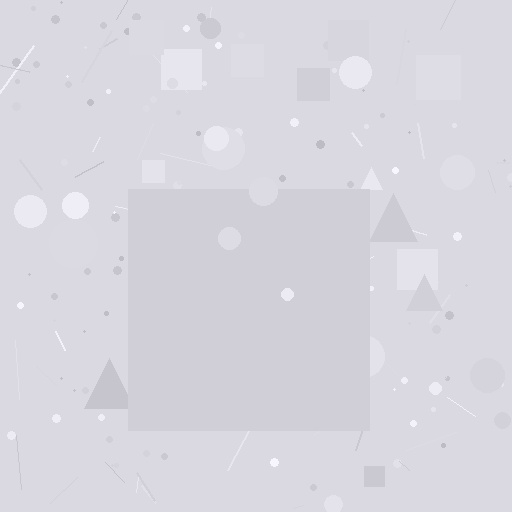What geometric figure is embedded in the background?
A square is embedded in the background.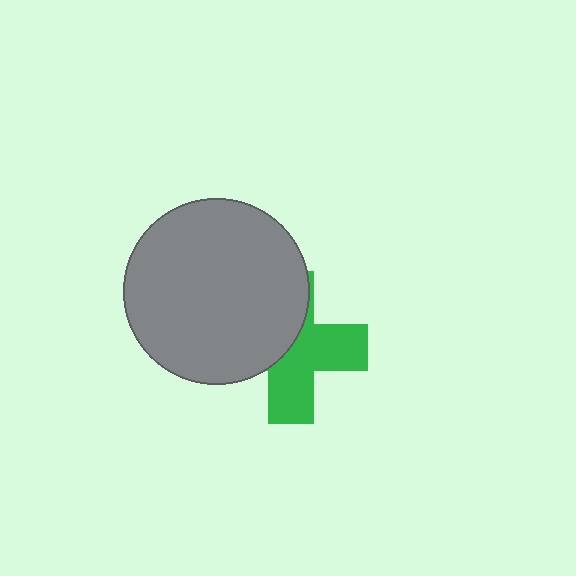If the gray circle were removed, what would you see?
You would see the complete green cross.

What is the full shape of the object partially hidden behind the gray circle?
The partially hidden object is a green cross.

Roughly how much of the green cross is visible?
About half of it is visible (roughly 53%).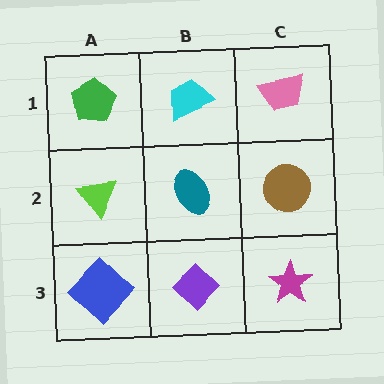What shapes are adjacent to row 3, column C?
A brown circle (row 2, column C), a purple diamond (row 3, column B).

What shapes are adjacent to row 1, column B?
A teal ellipse (row 2, column B), a green pentagon (row 1, column A), a pink trapezoid (row 1, column C).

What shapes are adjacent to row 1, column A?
A lime triangle (row 2, column A), a cyan trapezoid (row 1, column B).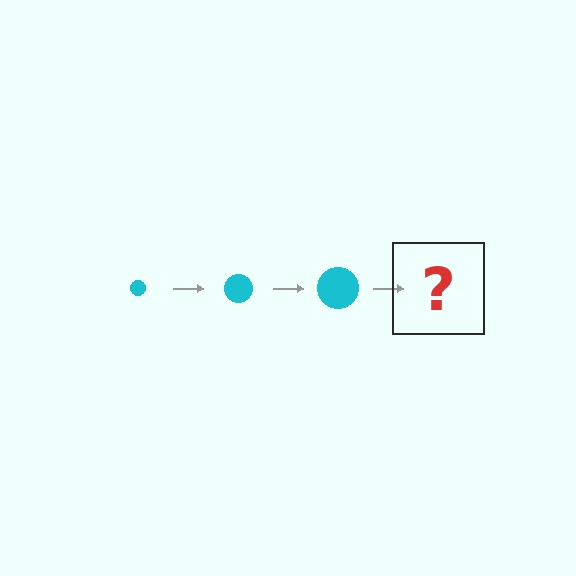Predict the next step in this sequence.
The next step is a cyan circle, larger than the previous one.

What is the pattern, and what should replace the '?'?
The pattern is that the circle gets progressively larger each step. The '?' should be a cyan circle, larger than the previous one.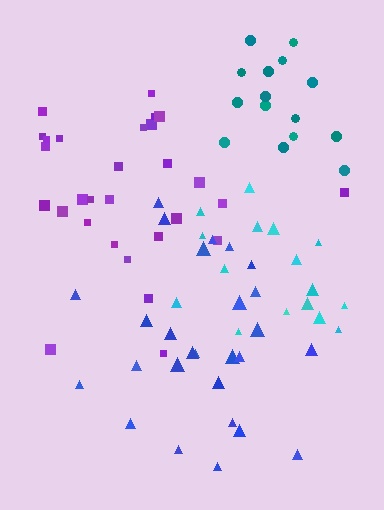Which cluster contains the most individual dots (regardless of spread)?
Purple (29).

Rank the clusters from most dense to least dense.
purple, blue, cyan, teal.